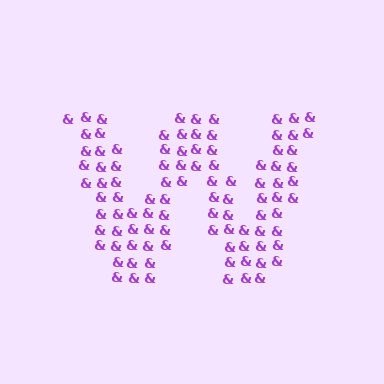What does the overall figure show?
The overall figure shows the letter W.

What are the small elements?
The small elements are ampersands.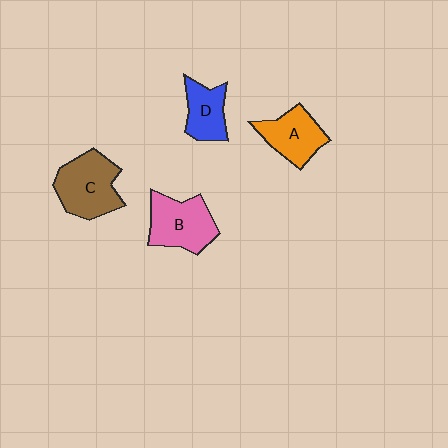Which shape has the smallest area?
Shape D (blue).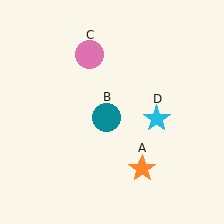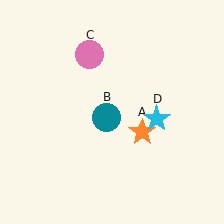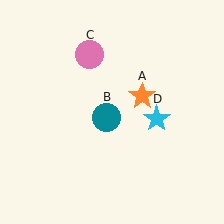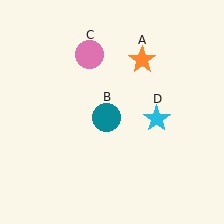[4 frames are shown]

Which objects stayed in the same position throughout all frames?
Teal circle (object B) and pink circle (object C) and cyan star (object D) remained stationary.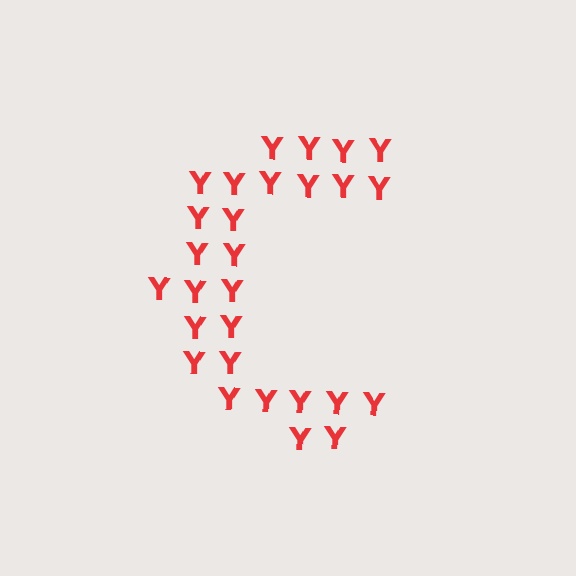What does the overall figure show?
The overall figure shows the letter C.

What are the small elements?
The small elements are letter Y's.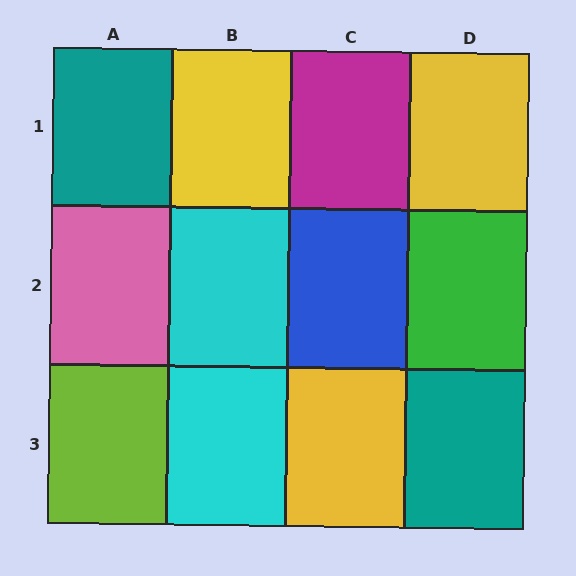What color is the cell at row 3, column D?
Teal.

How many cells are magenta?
1 cell is magenta.